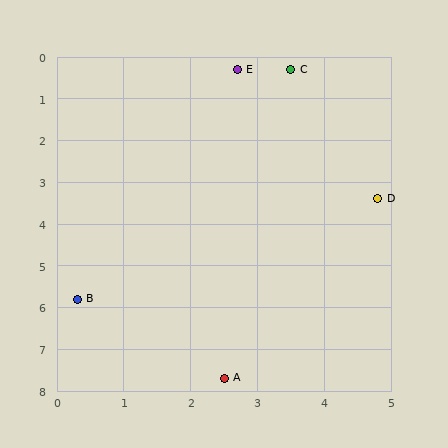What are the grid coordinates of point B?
Point B is at approximately (0.3, 5.8).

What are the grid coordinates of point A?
Point A is at approximately (2.5, 7.7).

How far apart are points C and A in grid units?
Points C and A are about 7.5 grid units apart.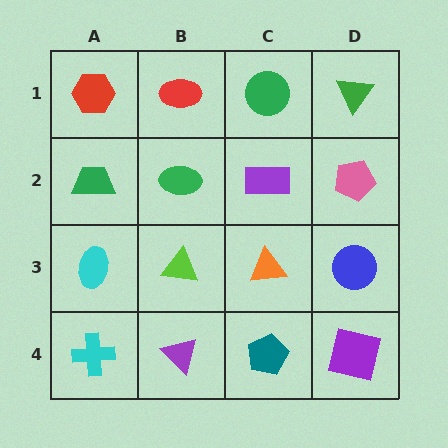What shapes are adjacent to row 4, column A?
A cyan ellipse (row 3, column A), a purple triangle (row 4, column B).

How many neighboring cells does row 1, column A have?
2.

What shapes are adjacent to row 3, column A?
A green trapezoid (row 2, column A), a cyan cross (row 4, column A), a lime triangle (row 3, column B).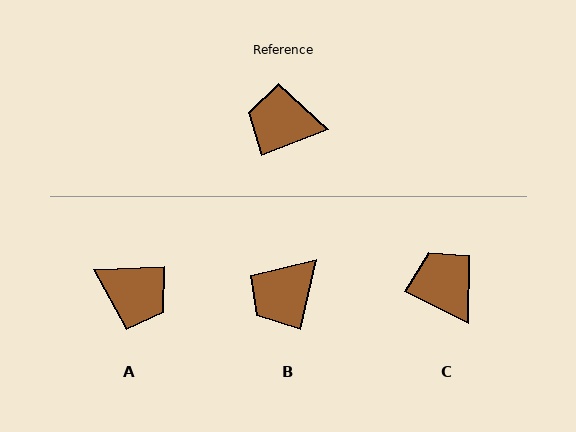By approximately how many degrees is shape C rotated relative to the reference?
Approximately 48 degrees clockwise.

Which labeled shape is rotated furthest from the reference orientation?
A, about 161 degrees away.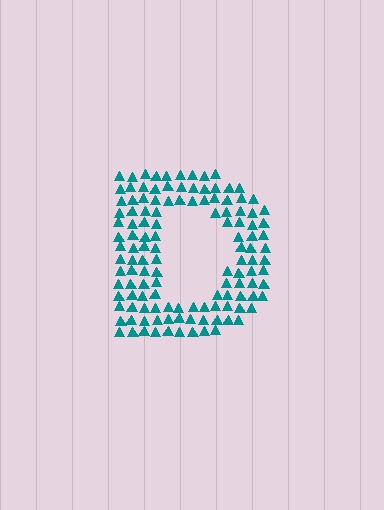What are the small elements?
The small elements are triangles.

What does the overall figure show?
The overall figure shows the letter D.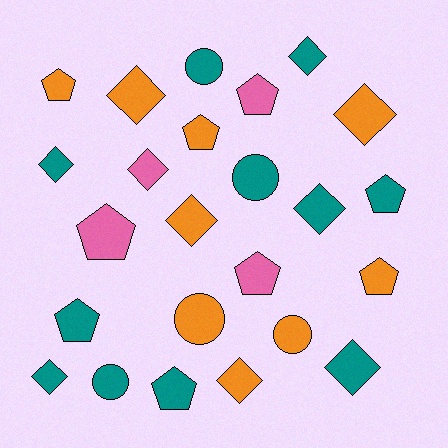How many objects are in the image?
There are 24 objects.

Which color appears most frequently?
Teal, with 11 objects.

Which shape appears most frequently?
Diamond, with 10 objects.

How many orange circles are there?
There are 2 orange circles.